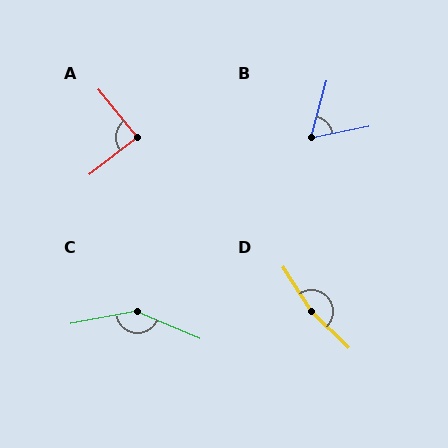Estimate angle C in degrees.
Approximately 146 degrees.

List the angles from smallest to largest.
B (63°), A (89°), C (146°), D (167°).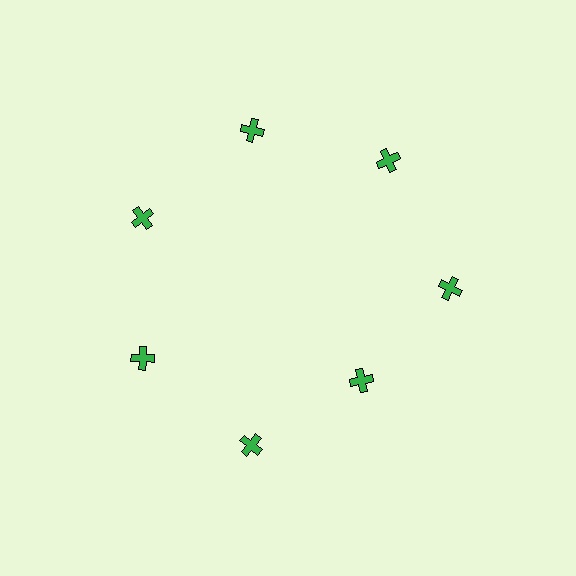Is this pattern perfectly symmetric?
No. The 7 green crosses are arranged in a ring, but one element near the 5 o'clock position is pulled inward toward the center, breaking the 7-fold rotational symmetry.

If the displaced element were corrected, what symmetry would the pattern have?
It would have 7-fold rotational symmetry — the pattern would map onto itself every 51 degrees.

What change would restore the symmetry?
The symmetry would be restored by moving it outward, back onto the ring so that all 7 crosses sit at equal angles and equal distance from the center.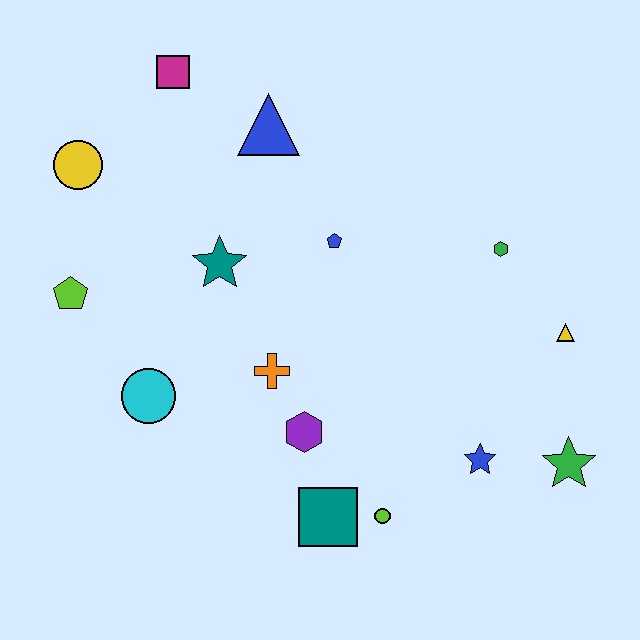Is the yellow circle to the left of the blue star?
Yes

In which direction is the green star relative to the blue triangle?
The green star is below the blue triangle.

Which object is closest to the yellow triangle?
The green hexagon is closest to the yellow triangle.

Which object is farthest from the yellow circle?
The green star is farthest from the yellow circle.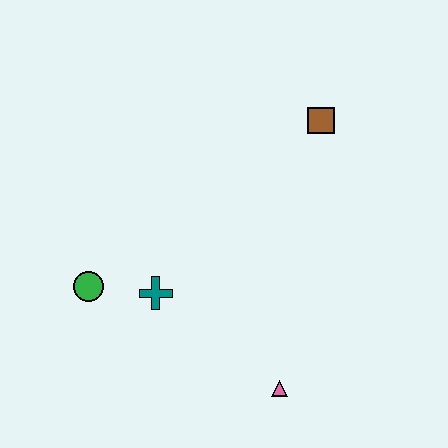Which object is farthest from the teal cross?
The brown square is farthest from the teal cross.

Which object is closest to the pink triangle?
The teal cross is closest to the pink triangle.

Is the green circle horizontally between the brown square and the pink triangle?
No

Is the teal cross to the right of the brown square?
No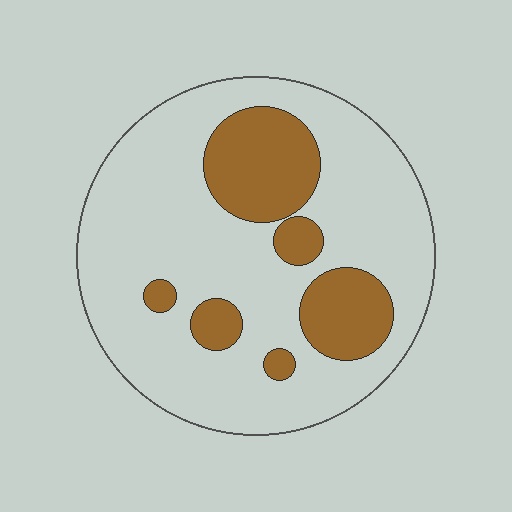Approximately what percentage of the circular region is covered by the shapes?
Approximately 25%.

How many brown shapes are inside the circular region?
6.